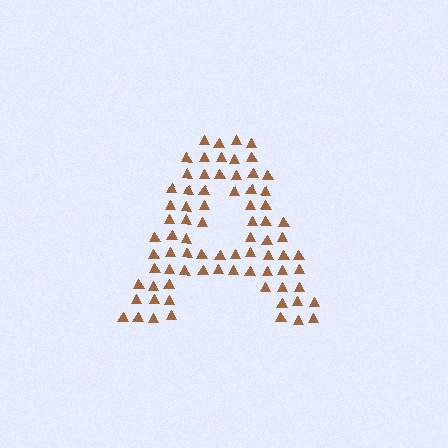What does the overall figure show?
The overall figure shows the letter A.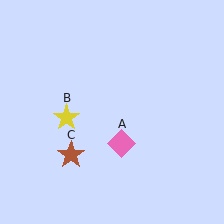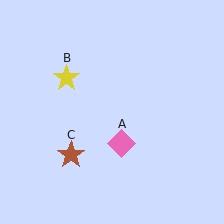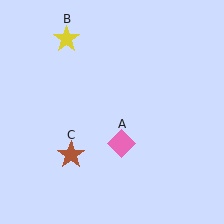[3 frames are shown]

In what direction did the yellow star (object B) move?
The yellow star (object B) moved up.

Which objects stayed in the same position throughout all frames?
Pink diamond (object A) and brown star (object C) remained stationary.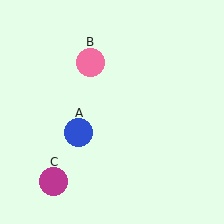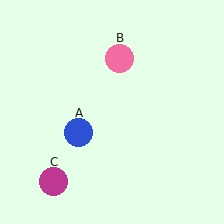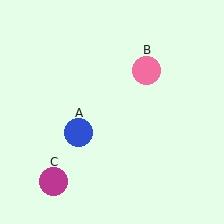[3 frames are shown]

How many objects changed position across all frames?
1 object changed position: pink circle (object B).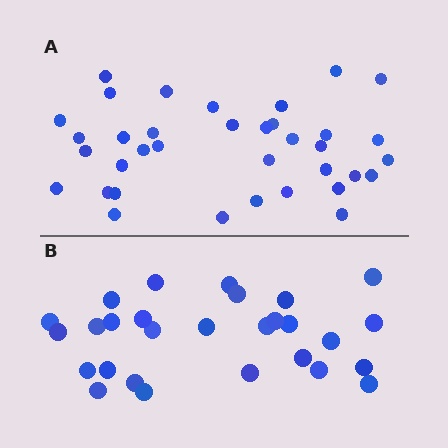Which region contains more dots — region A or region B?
Region A (the top region) has more dots.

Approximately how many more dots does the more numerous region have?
Region A has roughly 8 or so more dots than region B.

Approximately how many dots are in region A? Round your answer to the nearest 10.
About 40 dots. (The exact count is 36, which rounds to 40.)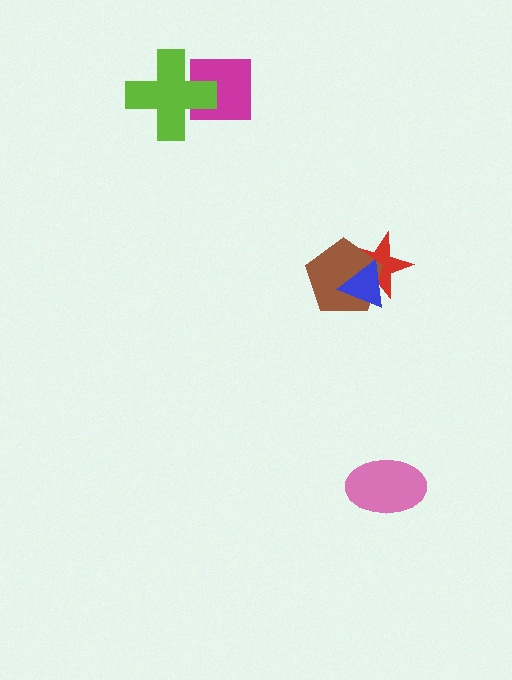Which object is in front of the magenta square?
The lime cross is in front of the magenta square.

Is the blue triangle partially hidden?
No, no other shape covers it.